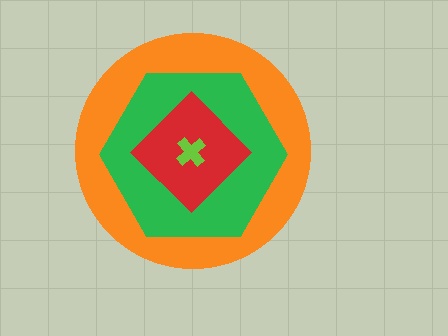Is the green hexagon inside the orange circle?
Yes.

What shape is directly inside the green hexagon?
The red diamond.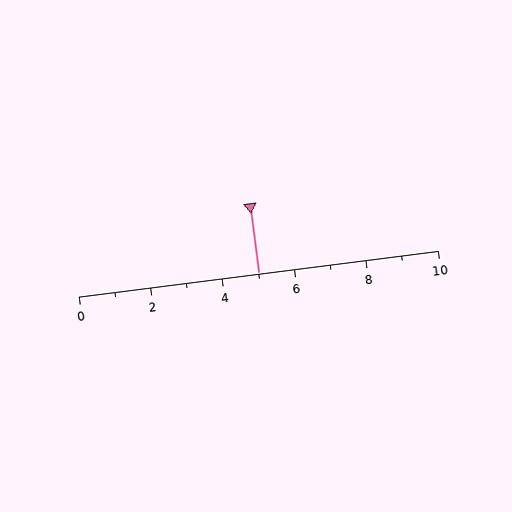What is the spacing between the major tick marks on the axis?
The major ticks are spaced 2 apart.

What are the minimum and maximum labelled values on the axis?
The axis runs from 0 to 10.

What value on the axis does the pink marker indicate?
The marker indicates approximately 5.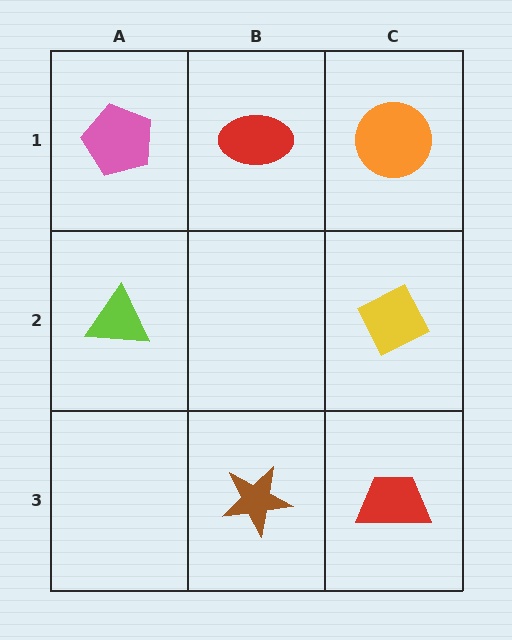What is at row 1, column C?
An orange circle.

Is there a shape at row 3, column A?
No, that cell is empty.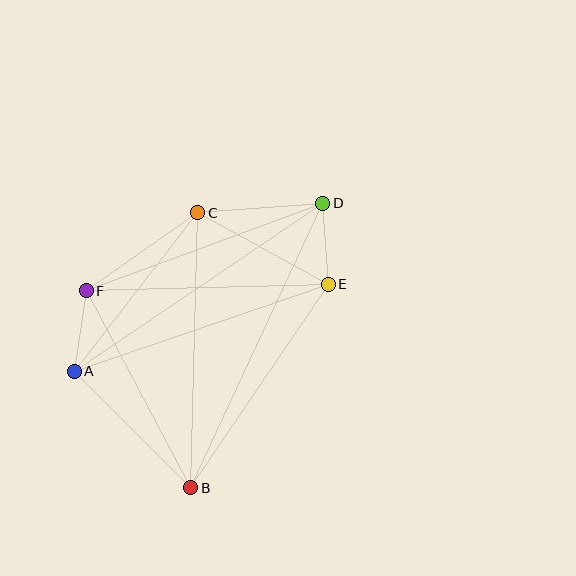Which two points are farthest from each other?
Points B and D are farthest from each other.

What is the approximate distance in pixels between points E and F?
The distance between E and F is approximately 242 pixels.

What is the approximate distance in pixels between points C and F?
The distance between C and F is approximately 136 pixels.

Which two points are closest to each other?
Points D and E are closest to each other.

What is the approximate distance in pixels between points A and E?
The distance between A and E is approximately 269 pixels.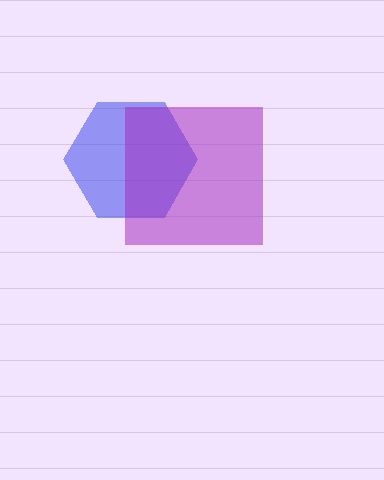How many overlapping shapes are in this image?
There are 2 overlapping shapes in the image.